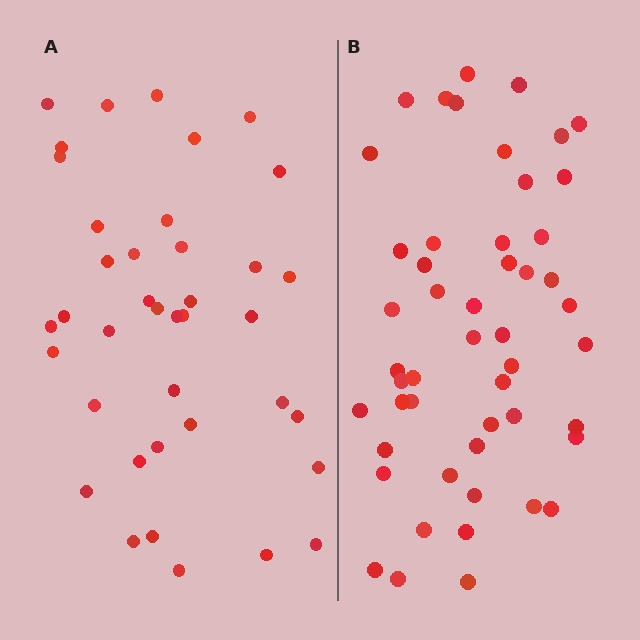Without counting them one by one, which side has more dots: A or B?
Region B (the right region) has more dots.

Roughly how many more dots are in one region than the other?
Region B has roughly 12 or so more dots than region A.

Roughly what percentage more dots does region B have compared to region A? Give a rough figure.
About 30% more.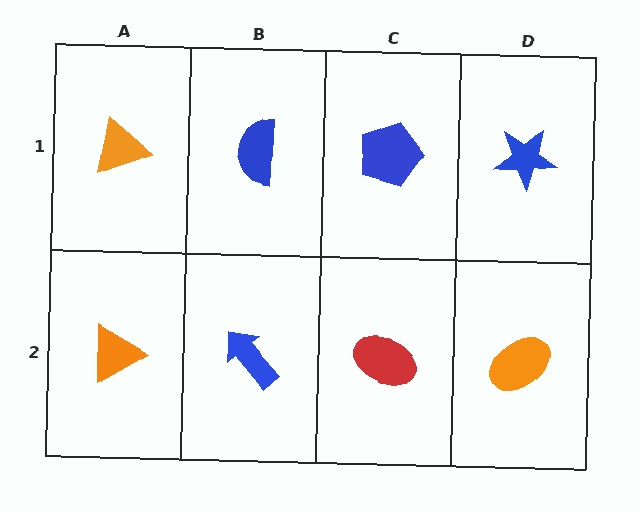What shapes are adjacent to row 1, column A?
An orange triangle (row 2, column A), a blue semicircle (row 1, column B).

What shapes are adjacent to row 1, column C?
A red ellipse (row 2, column C), a blue semicircle (row 1, column B), a blue star (row 1, column D).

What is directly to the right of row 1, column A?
A blue semicircle.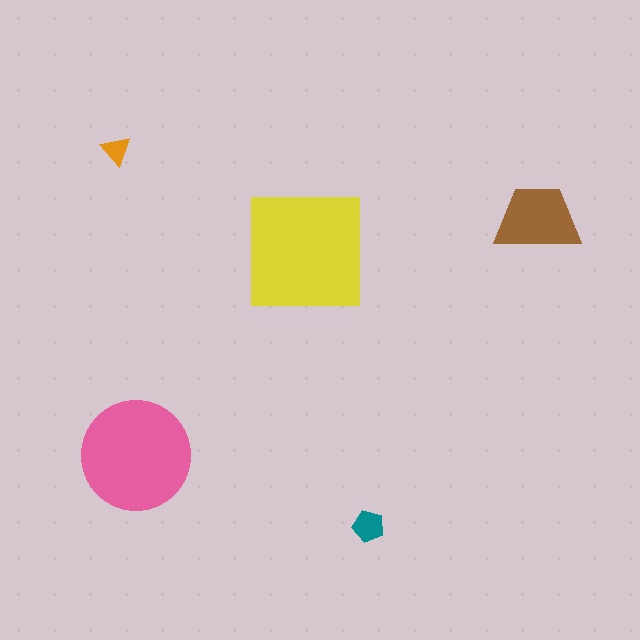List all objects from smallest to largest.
The orange triangle, the teal pentagon, the brown trapezoid, the pink circle, the yellow square.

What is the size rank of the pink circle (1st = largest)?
2nd.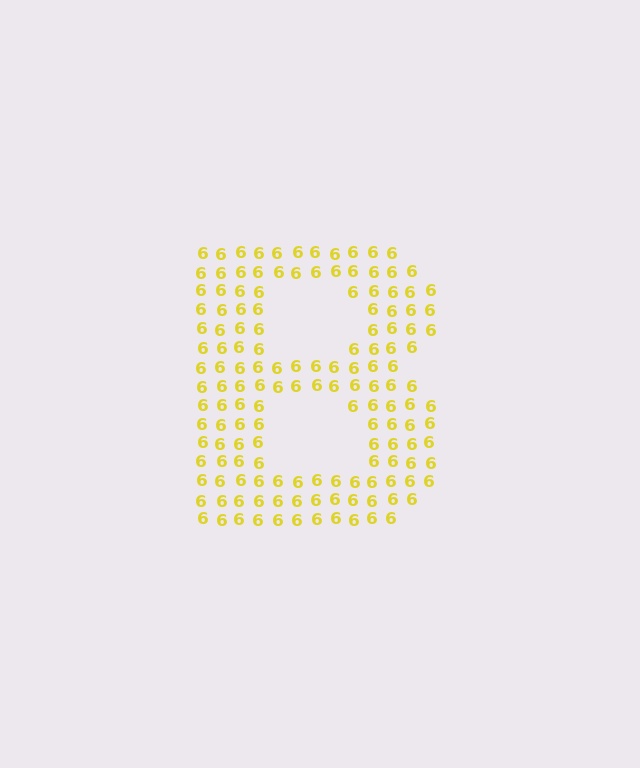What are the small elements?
The small elements are digit 6's.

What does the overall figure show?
The overall figure shows the letter B.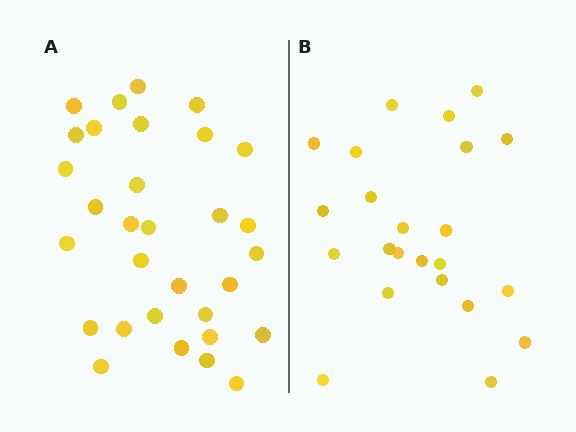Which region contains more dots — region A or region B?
Region A (the left region) has more dots.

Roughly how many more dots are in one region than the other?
Region A has roughly 8 or so more dots than region B.